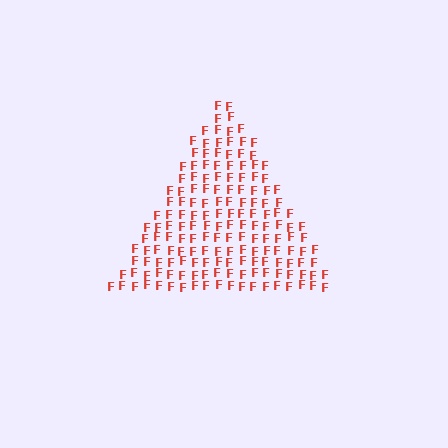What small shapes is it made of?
It is made of small letter F's.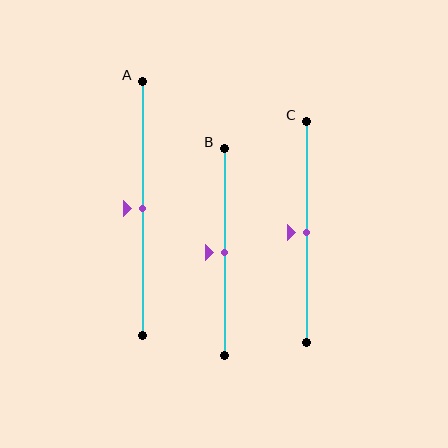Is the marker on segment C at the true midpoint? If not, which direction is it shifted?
Yes, the marker on segment C is at the true midpoint.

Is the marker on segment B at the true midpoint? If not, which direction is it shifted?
Yes, the marker on segment B is at the true midpoint.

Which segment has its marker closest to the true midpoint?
Segment A has its marker closest to the true midpoint.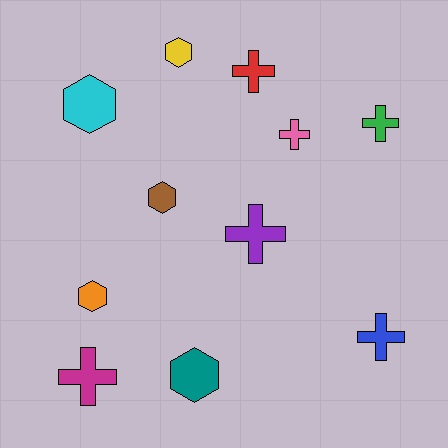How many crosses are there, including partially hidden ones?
There are 6 crosses.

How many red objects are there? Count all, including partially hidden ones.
There is 1 red object.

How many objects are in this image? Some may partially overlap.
There are 11 objects.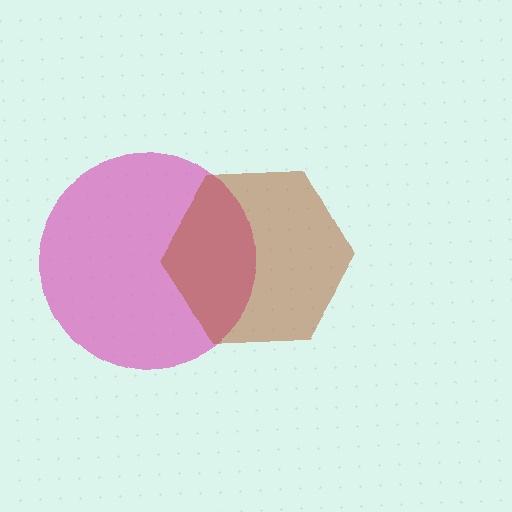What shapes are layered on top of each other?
The layered shapes are: a pink circle, a brown hexagon.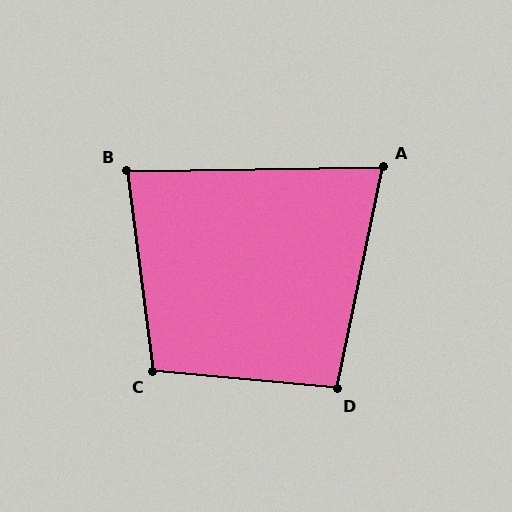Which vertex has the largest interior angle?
C, at approximately 102 degrees.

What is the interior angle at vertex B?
Approximately 83 degrees (acute).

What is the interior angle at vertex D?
Approximately 97 degrees (obtuse).